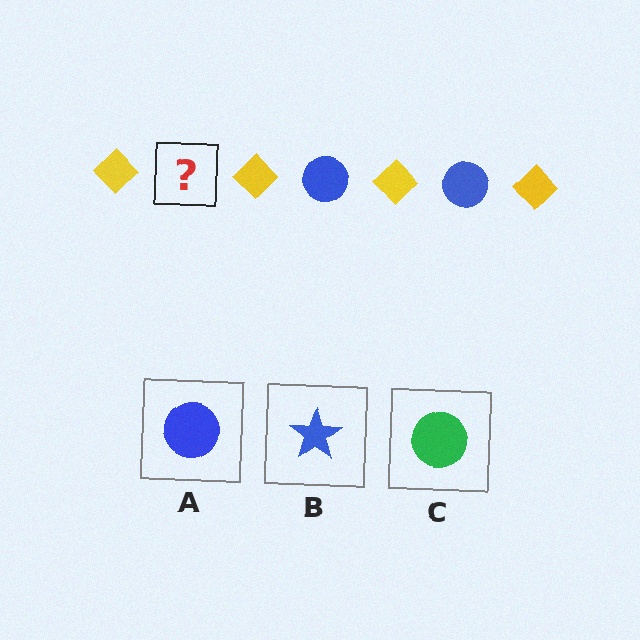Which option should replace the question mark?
Option A.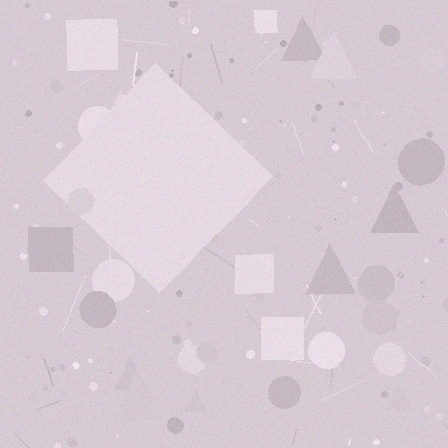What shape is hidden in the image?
A diamond is hidden in the image.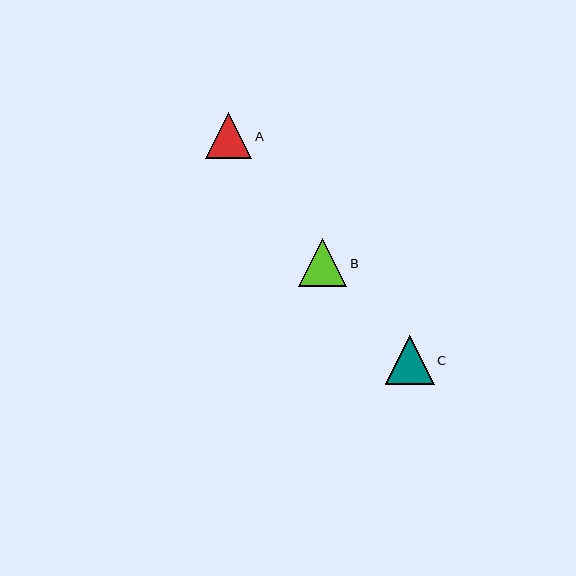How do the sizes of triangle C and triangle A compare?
Triangle C and triangle A are approximately the same size.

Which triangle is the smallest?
Triangle A is the smallest with a size of approximately 46 pixels.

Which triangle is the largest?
Triangle C is the largest with a size of approximately 49 pixels.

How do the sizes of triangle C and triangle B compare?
Triangle C and triangle B are approximately the same size.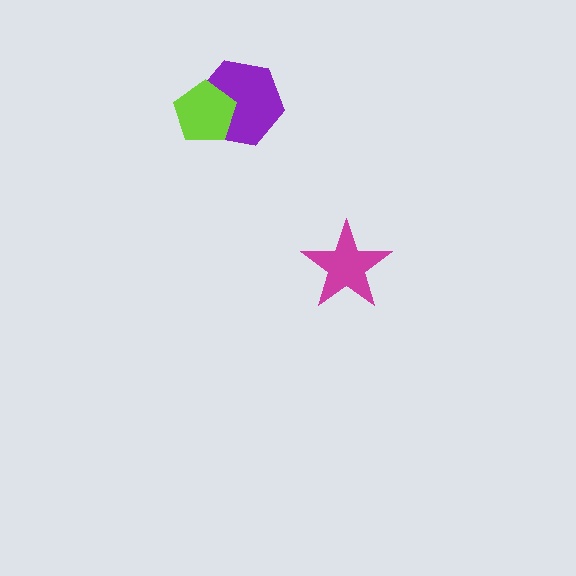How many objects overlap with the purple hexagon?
1 object overlaps with the purple hexagon.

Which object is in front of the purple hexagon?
The lime pentagon is in front of the purple hexagon.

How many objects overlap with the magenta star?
0 objects overlap with the magenta star.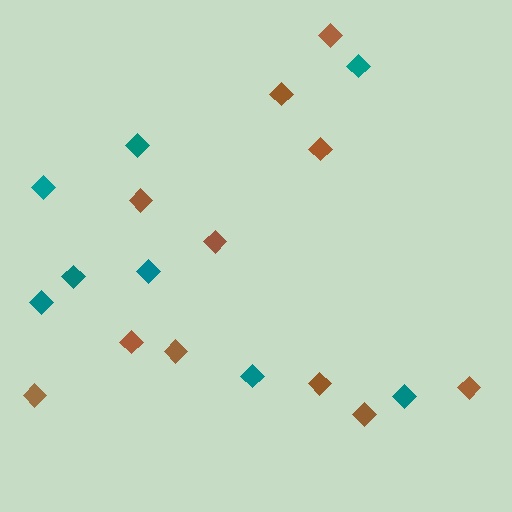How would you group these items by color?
There are 2 groups: one group of brown diamonds (11) and one group of teal diamonds (8).